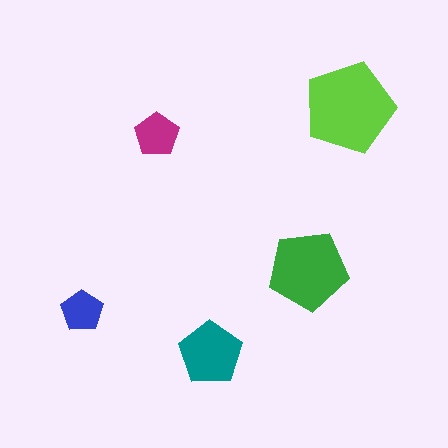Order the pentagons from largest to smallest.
the lime one, the green one, the teal one, the magenta one, the blue one.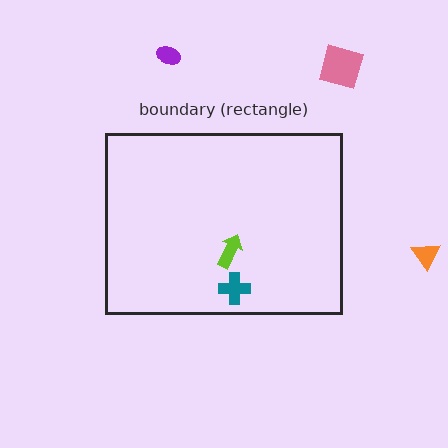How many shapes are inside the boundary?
2 inside, 3 outside.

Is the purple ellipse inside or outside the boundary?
Outside.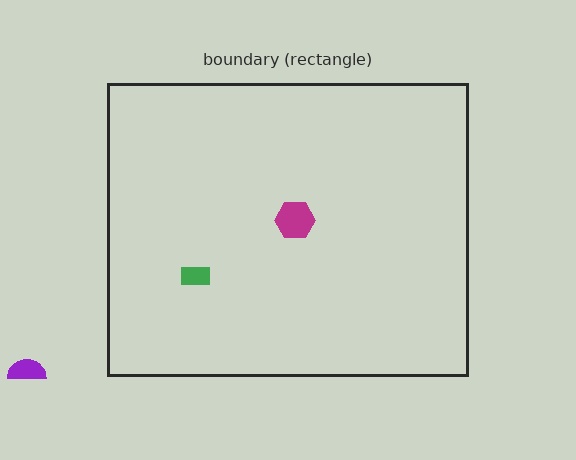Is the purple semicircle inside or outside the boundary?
Outside.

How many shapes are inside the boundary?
2 inside, 1 outside.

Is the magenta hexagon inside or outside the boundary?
Inside.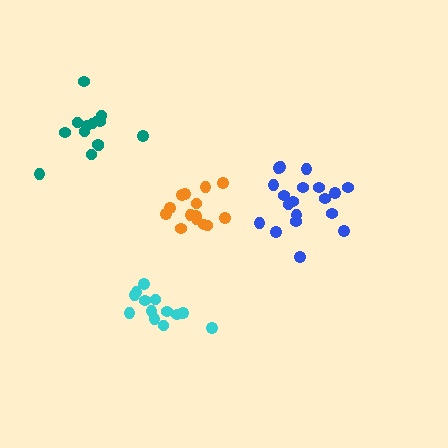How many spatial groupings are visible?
There are 4 spatial groupings.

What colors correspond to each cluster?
The clusters are colored: teal, cyan, blue, orange.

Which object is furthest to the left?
The teal cluster is leftmost.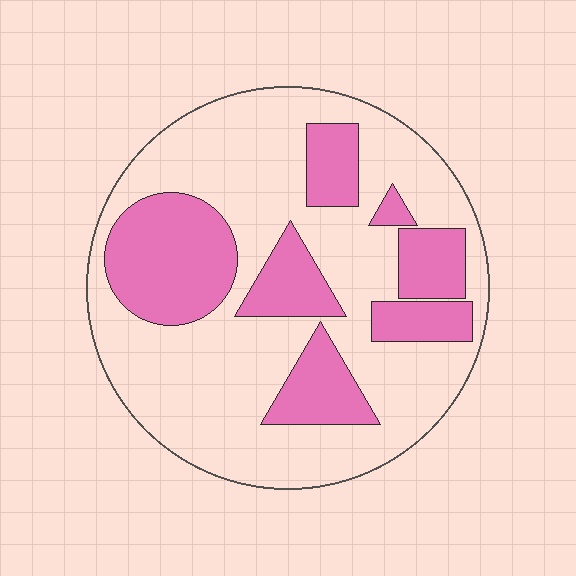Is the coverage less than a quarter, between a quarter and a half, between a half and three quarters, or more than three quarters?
Between a quarter and a half.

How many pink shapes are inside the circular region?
7.